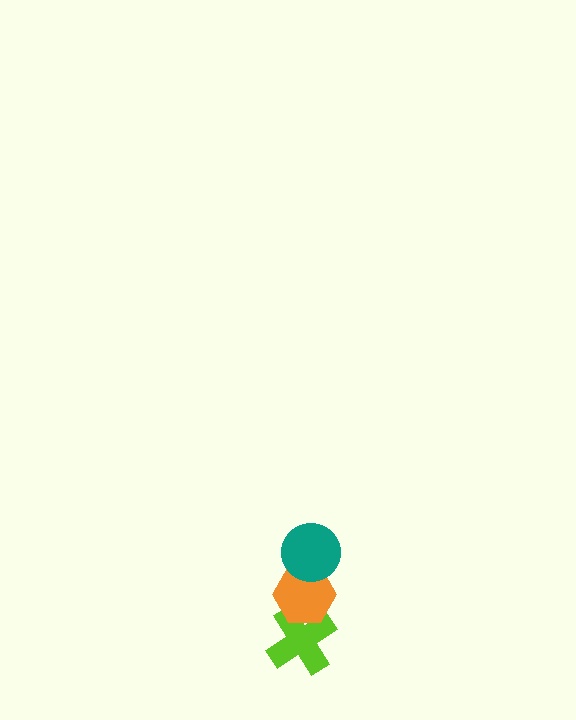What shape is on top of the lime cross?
The orange hexagon is on top of the lime cross.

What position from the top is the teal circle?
The teal circle is 1st from the top.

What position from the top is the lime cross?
The lime cross is 3rd from the top.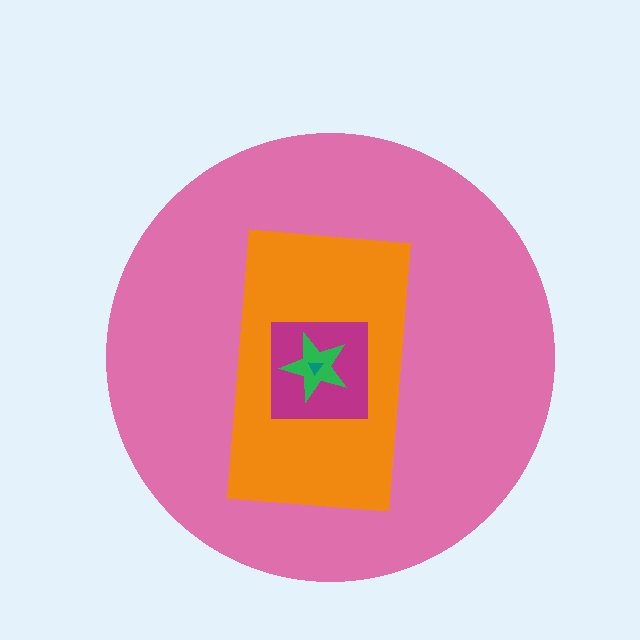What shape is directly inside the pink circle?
The orange rectangle.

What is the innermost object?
The teal triangle.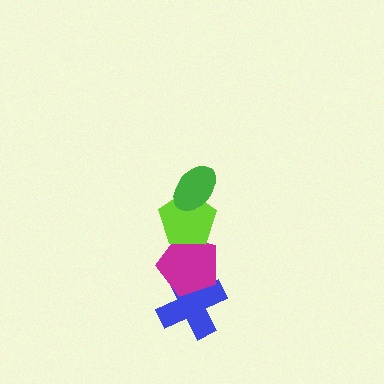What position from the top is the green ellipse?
The green ellipse is 1st from the top.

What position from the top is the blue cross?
The blue cross is 4th from the top.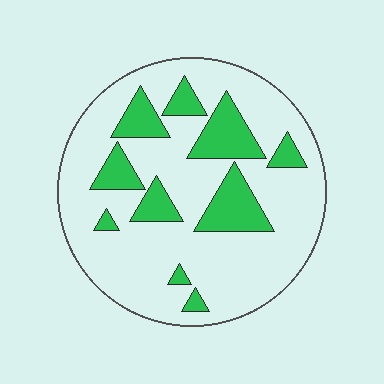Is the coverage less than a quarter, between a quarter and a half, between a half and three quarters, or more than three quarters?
Less than a quarter.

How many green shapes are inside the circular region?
10.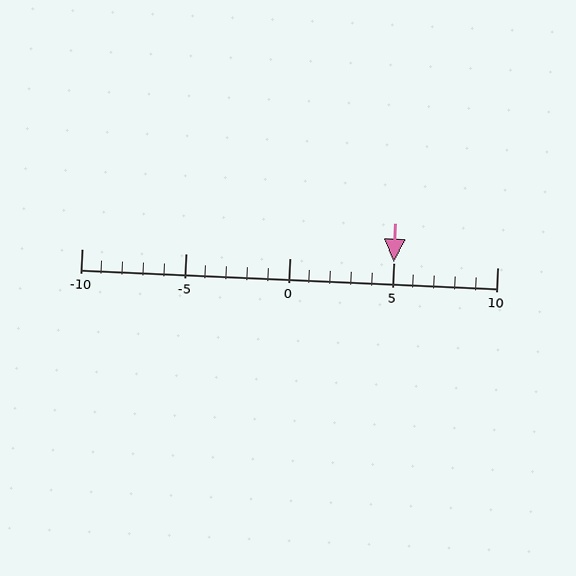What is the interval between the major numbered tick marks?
The major tick marks are spaced 5 units apart.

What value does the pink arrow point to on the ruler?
The pink arrow points to approximately 5.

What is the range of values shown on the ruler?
The ruler shows values from -10 to 10.